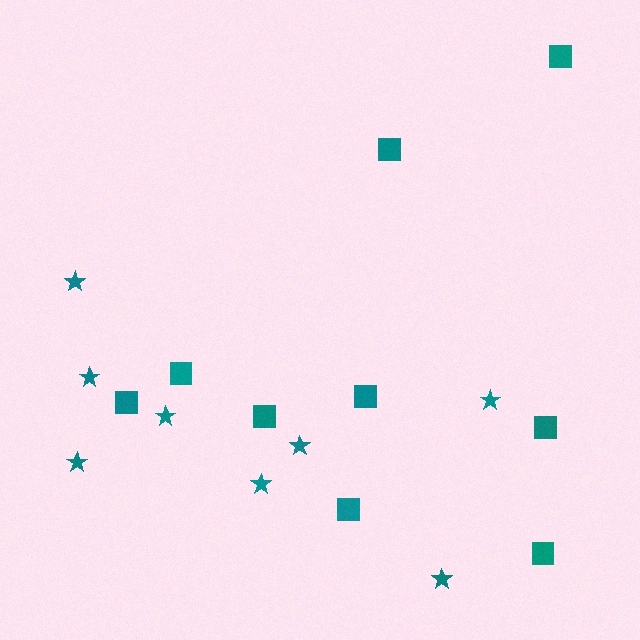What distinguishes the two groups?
There are 2 groups: one group of squares (9) and one group of stars (8).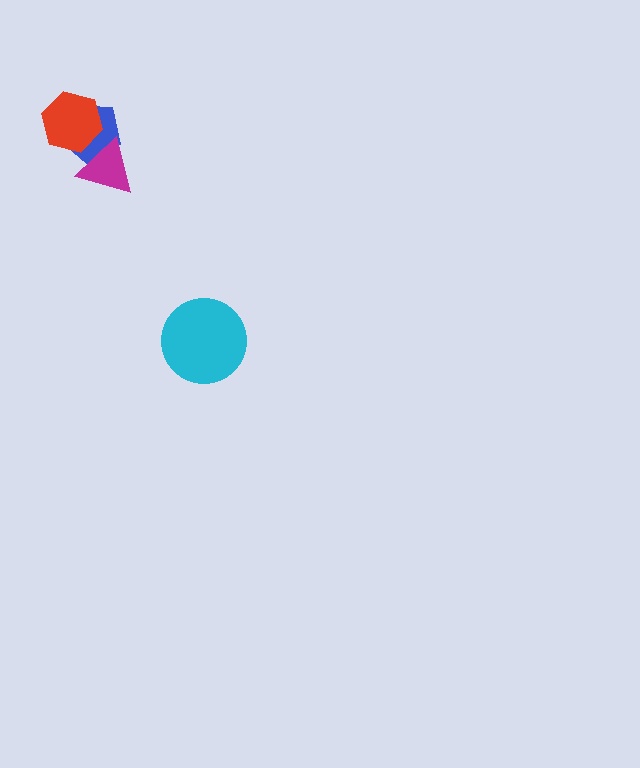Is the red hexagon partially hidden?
Yes, it is partially covered by another shape.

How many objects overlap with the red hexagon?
2 objects overlap with the red hexagon.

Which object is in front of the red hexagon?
The magenta triangle is in front of the red hexagon.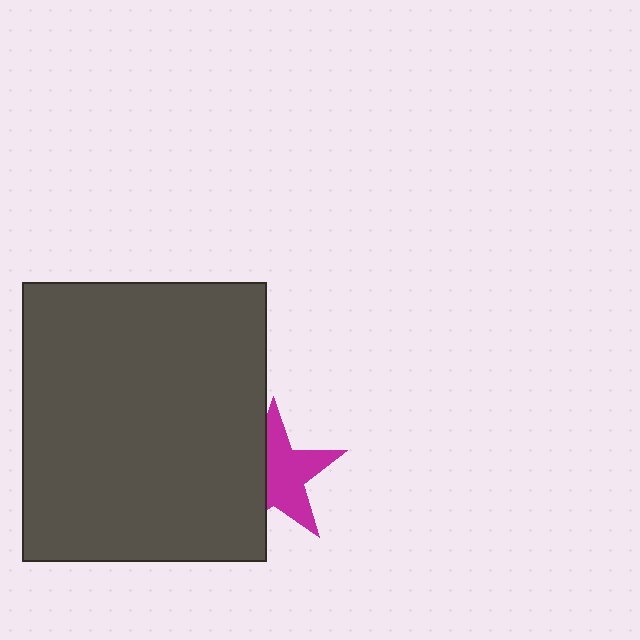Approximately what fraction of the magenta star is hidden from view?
Roughly 41% of the magenta star is hidden behind the dark gray rectangle.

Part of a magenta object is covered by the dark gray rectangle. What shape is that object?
It is a star.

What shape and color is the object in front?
The object in front is a dark gray rectangle.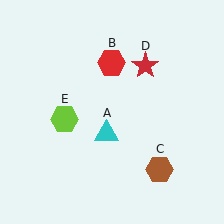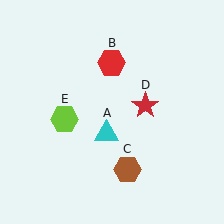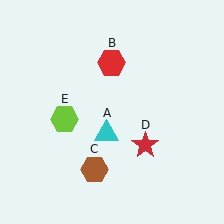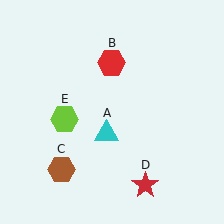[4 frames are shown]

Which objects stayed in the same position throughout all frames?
Cyan triangle (object A) and red hexagon (object B) and lime hexagon (object E) remained stationary.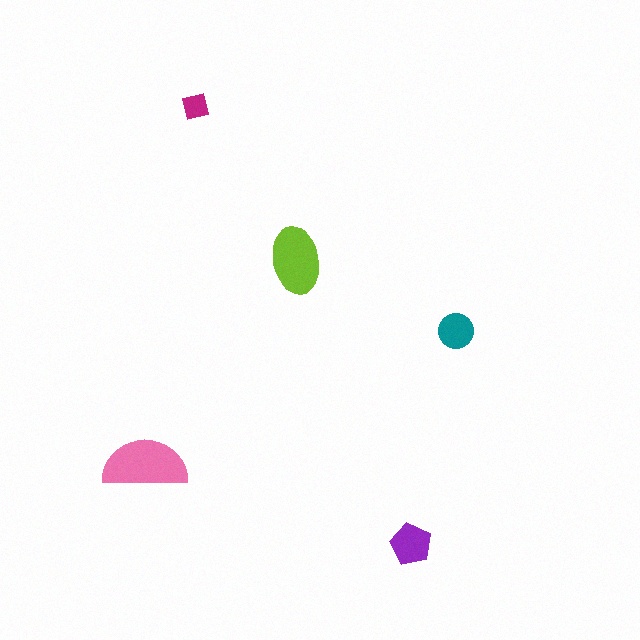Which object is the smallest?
The magenta square.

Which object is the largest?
The pink semicircle.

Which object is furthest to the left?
The pink semicircle is leftmost.